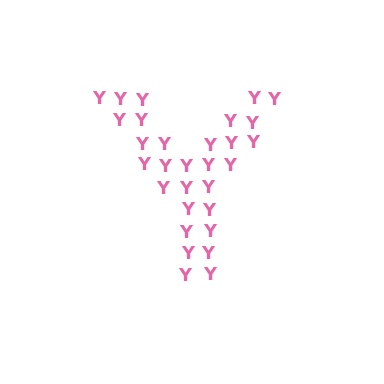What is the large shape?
The large shape is the letter Y.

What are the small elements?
The small elements are letter Y's.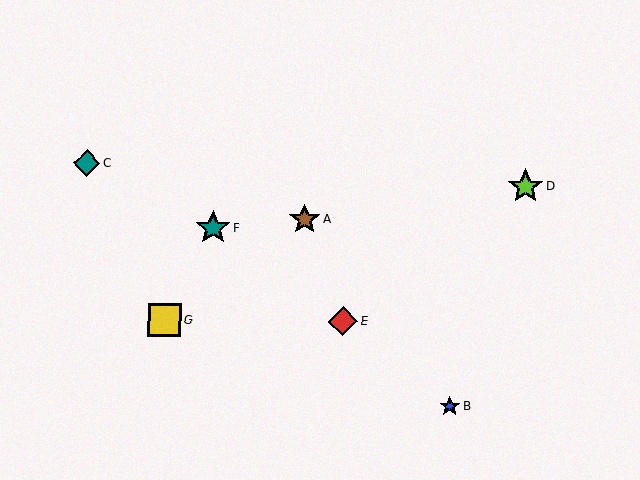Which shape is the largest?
The lime star (labeled D) is the largest.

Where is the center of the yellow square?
The center of the yellow square is at (164, 320).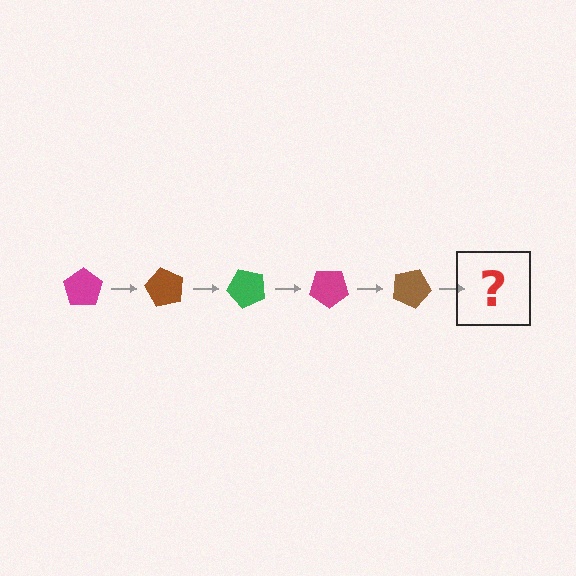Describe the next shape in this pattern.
It should be a green pentagon, rotated 300 degrees from the start.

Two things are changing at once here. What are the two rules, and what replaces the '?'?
The two rules are that it rotates 60 degrees each step and the color cycles through magenta, brown, and green. The '?' should be a green pentagon, rotated 300 degrees from the start.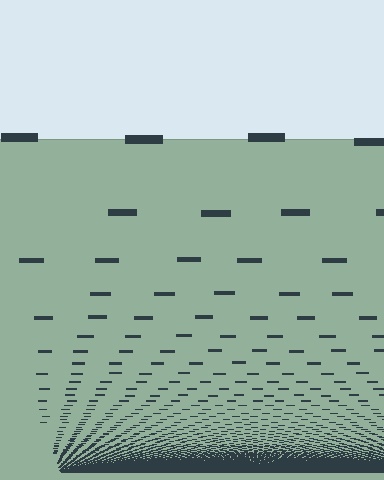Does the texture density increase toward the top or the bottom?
Density increases toward the bottom.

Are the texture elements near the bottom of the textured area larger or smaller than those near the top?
Smaller. The gradient is inverted — elements near the bottom are smaller and denser.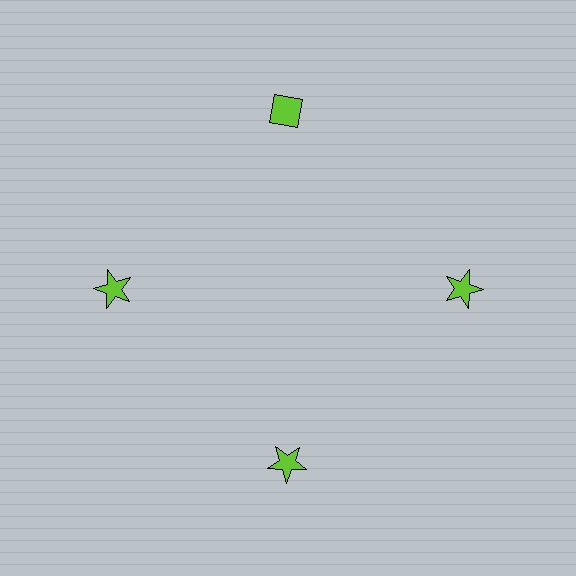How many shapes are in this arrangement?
There are 4 shapes arranged in a ring pattern.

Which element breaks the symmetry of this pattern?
The lime diamond at roughly the 12 o'clock position breaks the symmetry. All other shapes are lime stars.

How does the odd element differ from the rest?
It has a different shape: diamond instead of star.